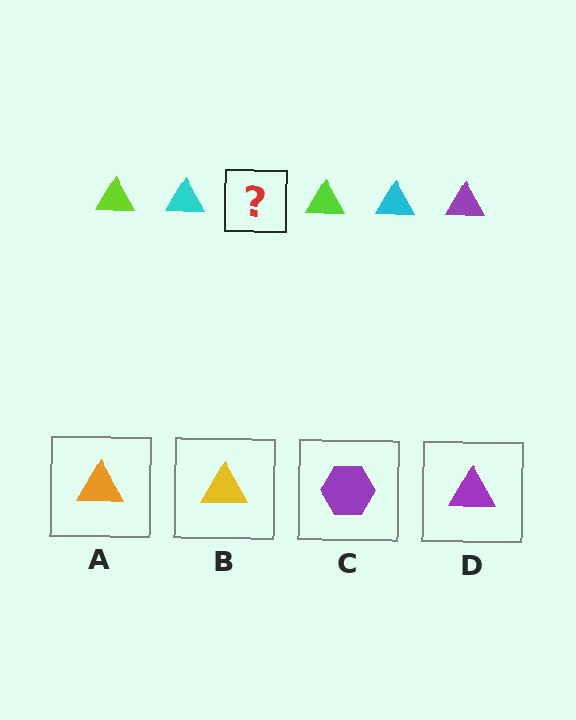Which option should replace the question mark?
Option D.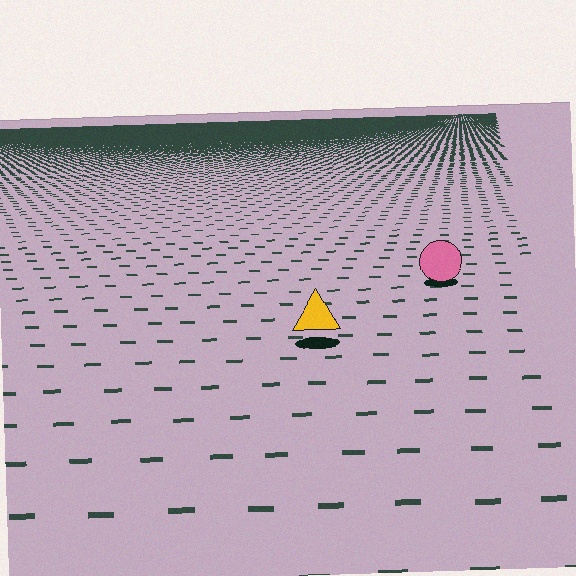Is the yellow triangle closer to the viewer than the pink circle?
Yes. The yellow triangle is closer — you can tell from the texture gradient: the ground texture is coarser near it.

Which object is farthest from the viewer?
The pink circle is farthest from the viewer. It appears smaller and the ground texture around it is denser.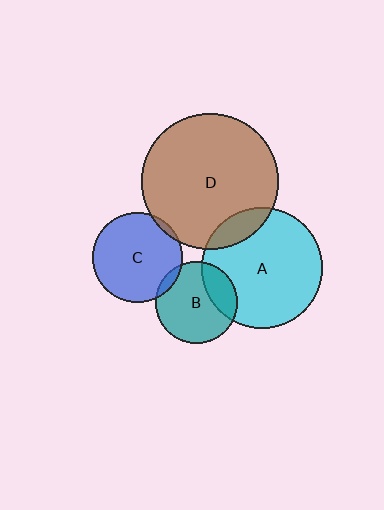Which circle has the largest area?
Circle D (brown).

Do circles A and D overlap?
Yes.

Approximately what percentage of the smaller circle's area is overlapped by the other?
Approximately 15%.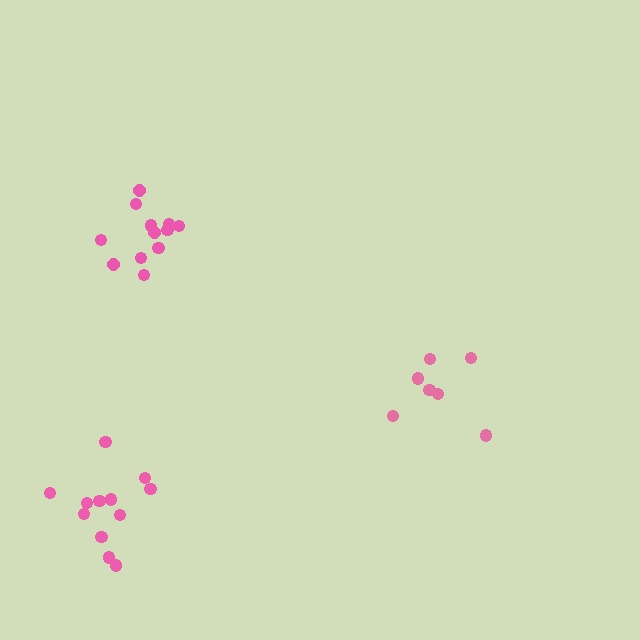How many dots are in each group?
Group 1: 12 dots, Group 2: 12 dots, Group 3: 7 dots (31 total).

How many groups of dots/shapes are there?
There are 3 groups.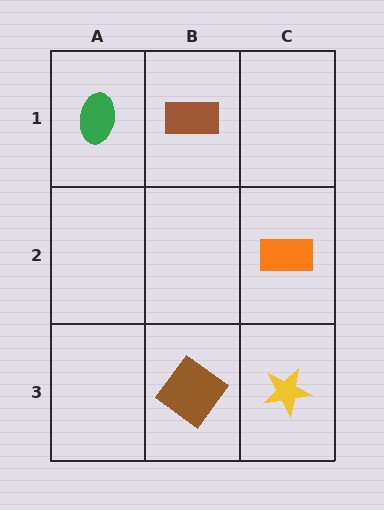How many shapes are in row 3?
2 shapes.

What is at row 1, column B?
A brown rectangle.